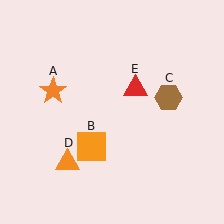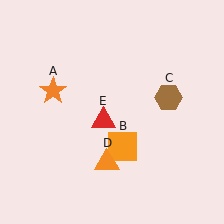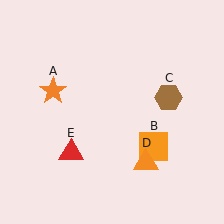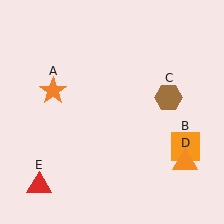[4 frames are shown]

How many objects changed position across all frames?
3 objects changed position: orange square (object B), orange triangle (object D), red triangle (object E).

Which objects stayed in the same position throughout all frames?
Orange star (object A) and brown hexagon (object C) remained stationary.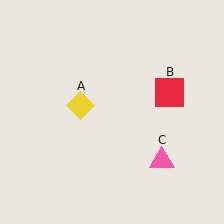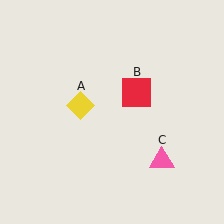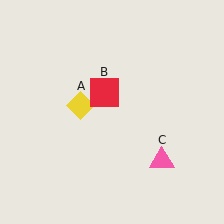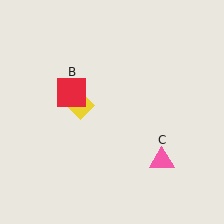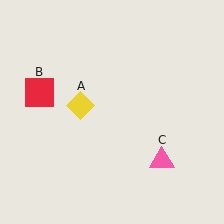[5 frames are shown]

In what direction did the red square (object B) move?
The red square (object B) moved left.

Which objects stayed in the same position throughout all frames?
Yellow diamond (object A) and pink triangle (object C) remained stationary.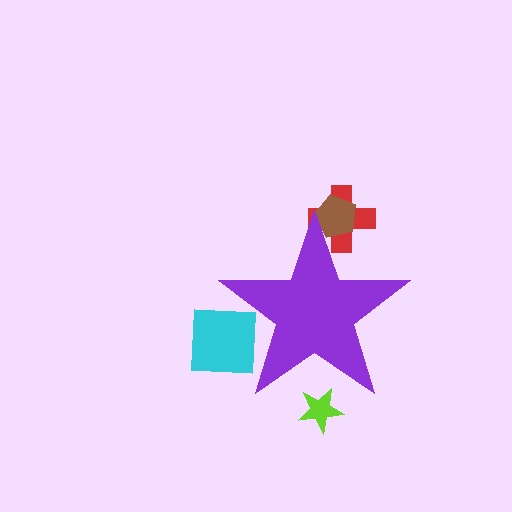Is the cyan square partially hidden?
Yes, the cyan square is partially hidden behind the purple star.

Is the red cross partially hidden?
Yes, the red cross is partially hidden behind the purple star.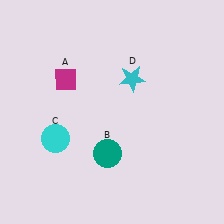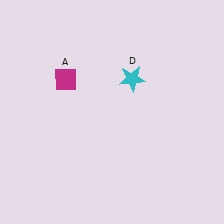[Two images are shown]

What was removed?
The teal circle (B), the cyan circle (C) were removed in Image 2.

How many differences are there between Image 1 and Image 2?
There are 2 differences between the two images.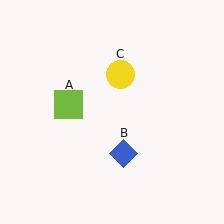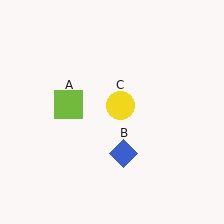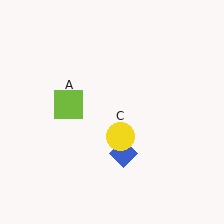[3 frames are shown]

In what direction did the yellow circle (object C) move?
The yellow circle (object C) moved down.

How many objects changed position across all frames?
1 object changed position: yellow circle (object C).